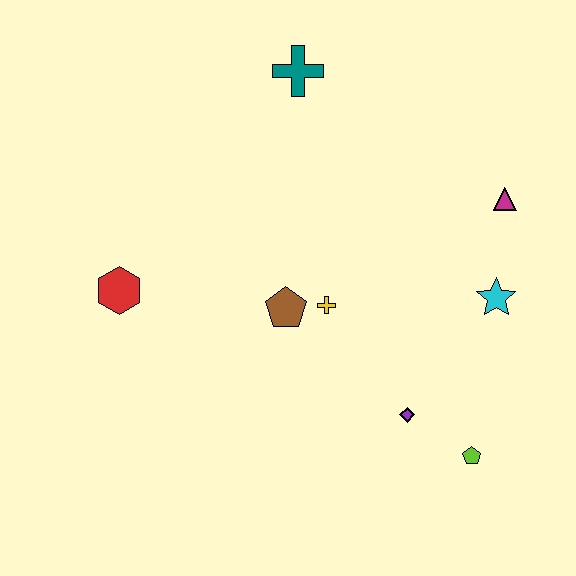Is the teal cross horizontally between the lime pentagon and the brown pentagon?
Yes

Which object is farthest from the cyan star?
The red hexagon is farthest from the cyan star.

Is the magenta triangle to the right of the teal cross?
Yes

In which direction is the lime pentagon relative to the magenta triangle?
The lime pentagon is below the magenta triangle.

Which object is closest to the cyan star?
The magenta triangle is closest to the cyan star.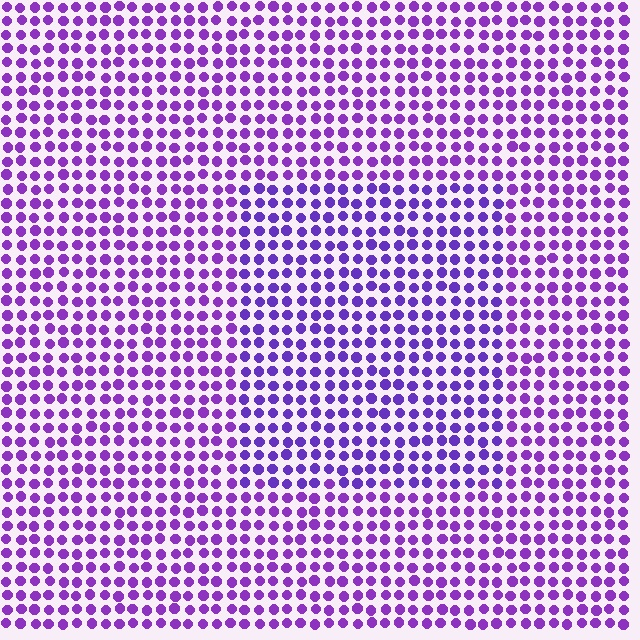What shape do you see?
I see a rectangle.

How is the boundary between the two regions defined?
The boundary is defined purely by a slight shift in hue (about 17 degrees). Spacing, size, and orientation are identical on both sides.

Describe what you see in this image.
The image is filled with small purple elements in a uniform arrangement. A rectangle-shaped region is visible where the elements are tinted to a slightly different hue, forming a subtle color boundary.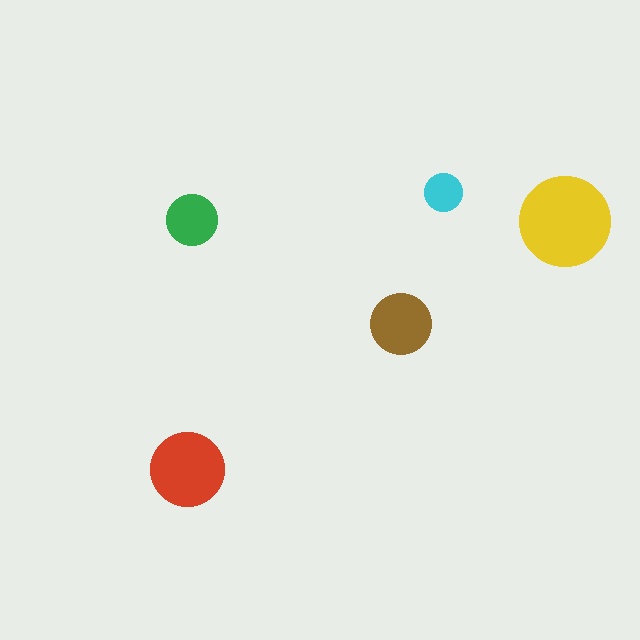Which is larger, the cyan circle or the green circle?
The green one.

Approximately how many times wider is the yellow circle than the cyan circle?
About 2.5 times wider.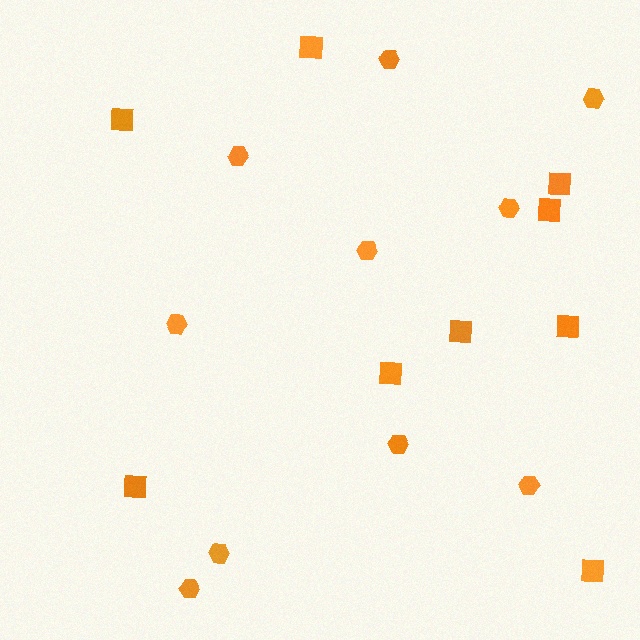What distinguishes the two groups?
There are 2 groups: one group of hexagons (10) and one group of squares (9).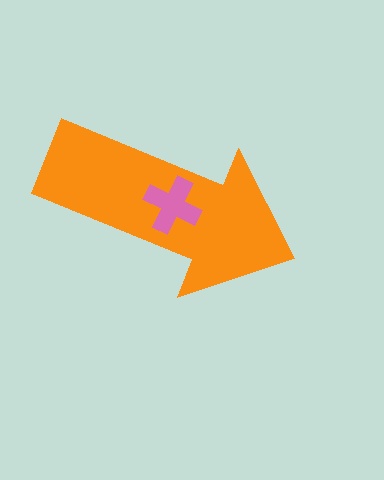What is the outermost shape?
The orange arrow.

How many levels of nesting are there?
2.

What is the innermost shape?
The pink cross.